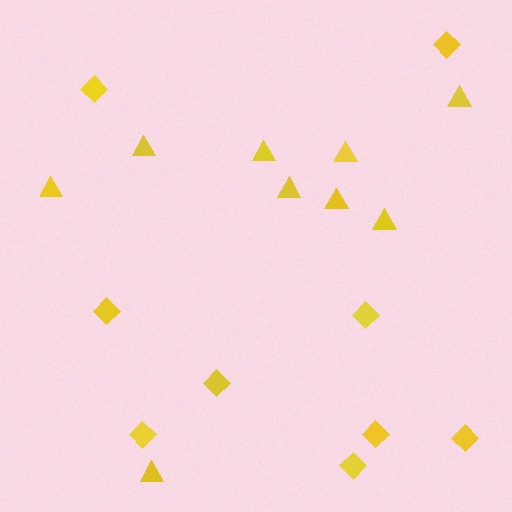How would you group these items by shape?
There are 2 groups: one group of triangles (9) and one group of diamonds (9).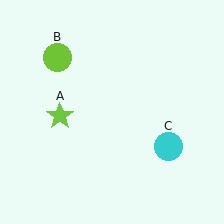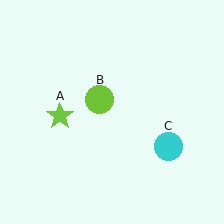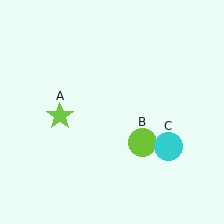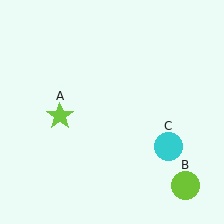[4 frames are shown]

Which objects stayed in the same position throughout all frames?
Lime star (object A) and cyan circle (object C) remained stationary.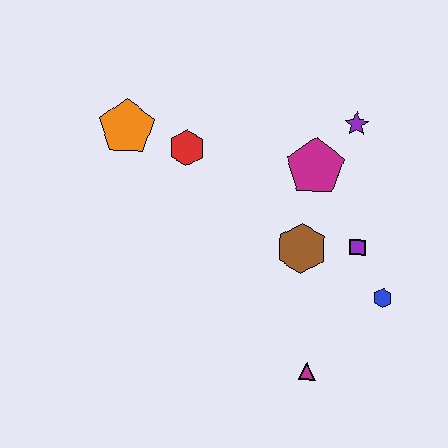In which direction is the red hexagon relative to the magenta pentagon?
The red hexagon is to the left of the magenta pentagon.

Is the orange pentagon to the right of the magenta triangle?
No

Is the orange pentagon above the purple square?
Yes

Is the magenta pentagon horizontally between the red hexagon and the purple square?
Yes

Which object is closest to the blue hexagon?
The purple square is closest to the blue hexagon.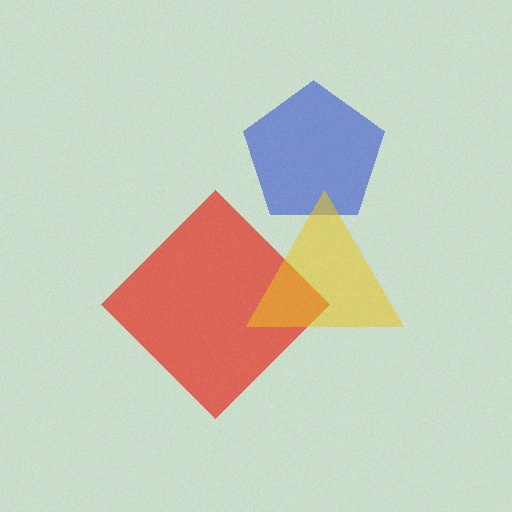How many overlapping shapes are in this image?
There are 3 overlapping shapes in the image.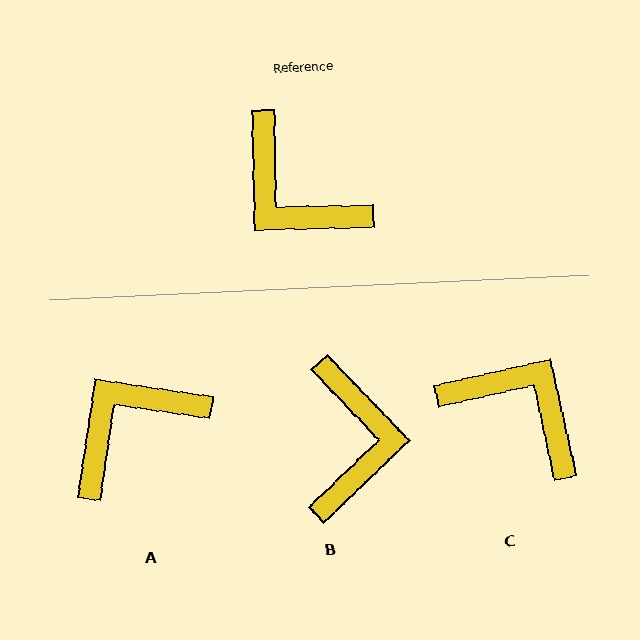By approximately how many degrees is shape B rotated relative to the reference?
Approximately 133 degrees counter-clockwise.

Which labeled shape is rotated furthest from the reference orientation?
C, about 169 degrees away.